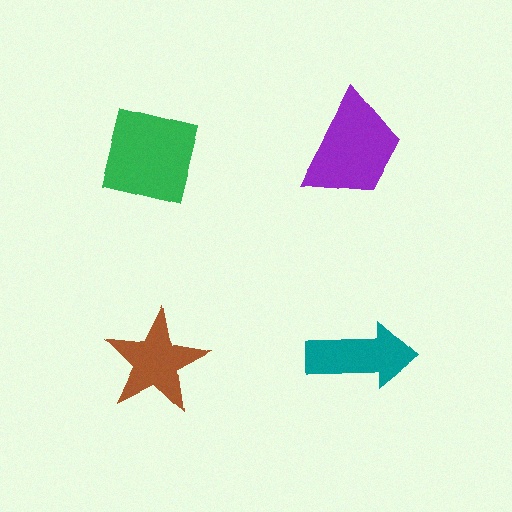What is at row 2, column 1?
A brown star.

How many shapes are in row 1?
2 shapes.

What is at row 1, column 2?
A purple trapezoid.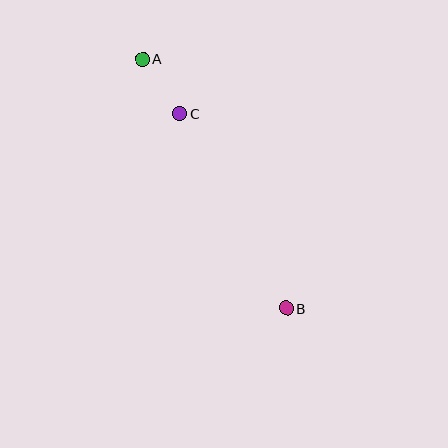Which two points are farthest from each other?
Points A and B are farthest from each other.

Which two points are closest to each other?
Points A and C are closest to each other.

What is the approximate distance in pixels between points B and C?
The distance between B and C is approximately 222 pixels.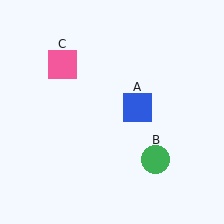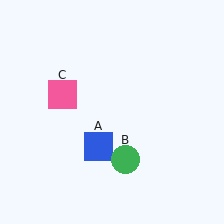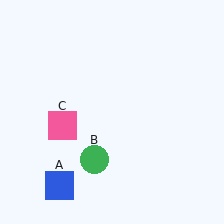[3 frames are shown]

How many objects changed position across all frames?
3 objects changed position: blue square (object A), green circle (object B), pink square (object C).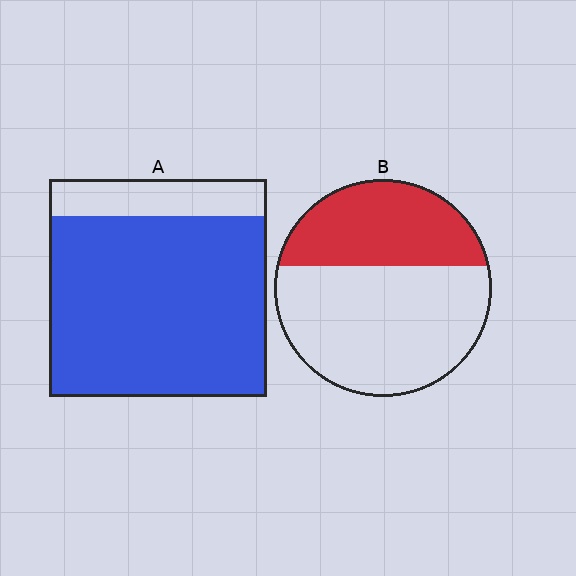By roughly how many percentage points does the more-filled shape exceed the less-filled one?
By roughly 45 percentage points (A over B).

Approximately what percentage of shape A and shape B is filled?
A is approximately 85% and B is approximately 35%.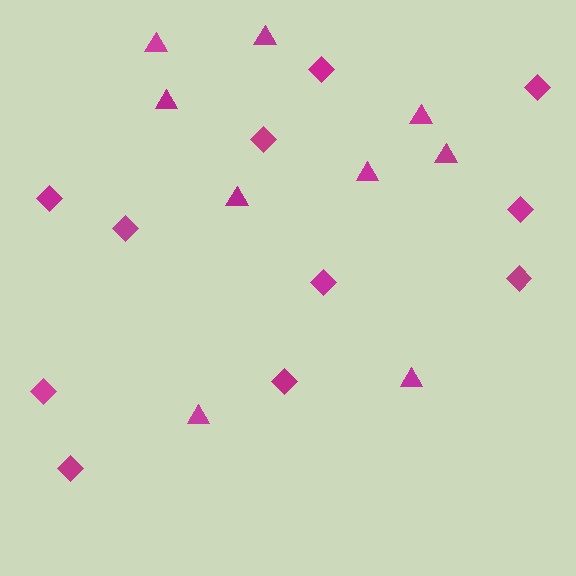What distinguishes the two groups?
There are 2 groups: one group of diamonds (11) and one group of triangles (9).